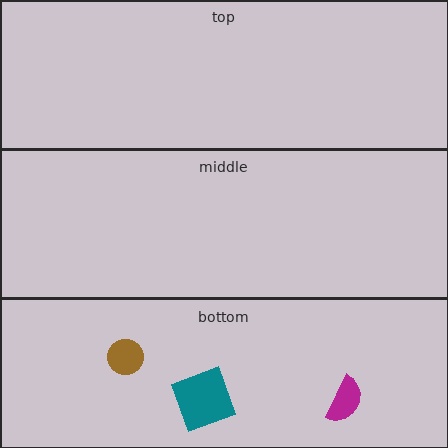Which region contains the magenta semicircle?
The bottom region.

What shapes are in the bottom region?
The magenta semicircle, the teal square, the brown circle.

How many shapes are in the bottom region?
3.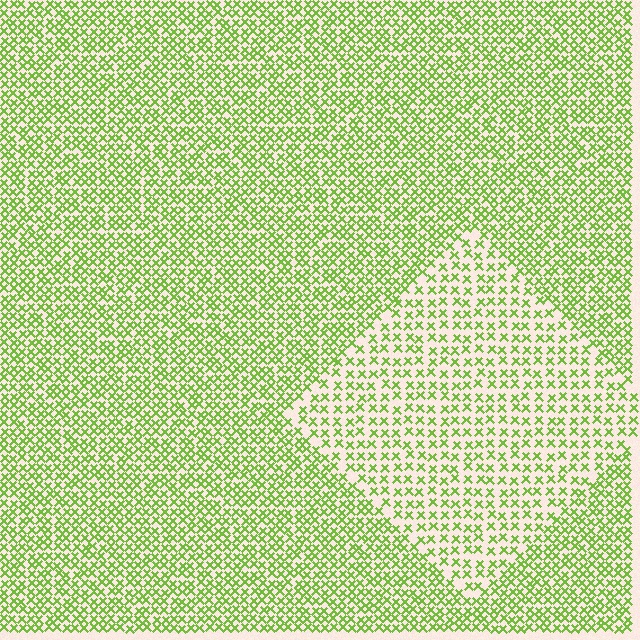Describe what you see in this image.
The image contains small lime elements arranged at two different densities. A diamond-shaped region is visible where the elements are less densely packed than the surrounding area.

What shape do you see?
I see a diamond.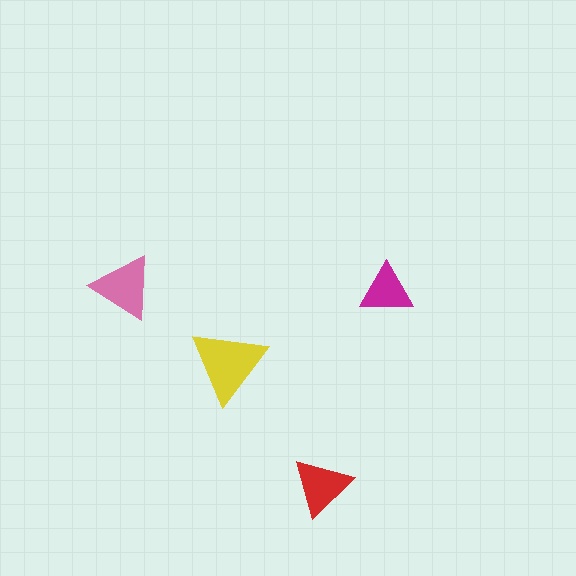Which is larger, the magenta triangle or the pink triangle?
The pink one.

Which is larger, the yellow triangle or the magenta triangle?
The yellow one.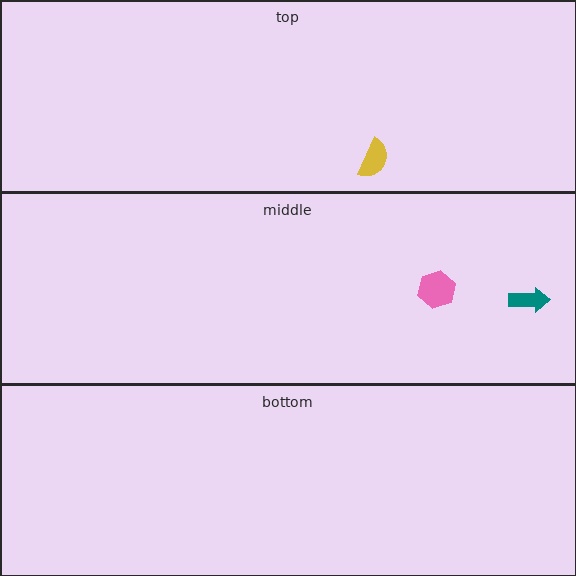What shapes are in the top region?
The yellow semicircle.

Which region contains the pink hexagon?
The middle region.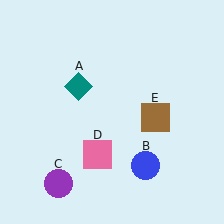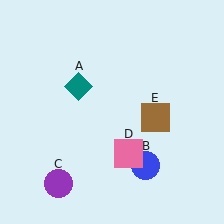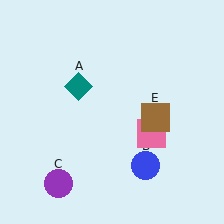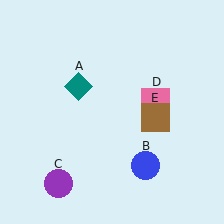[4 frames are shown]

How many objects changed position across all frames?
1 object changed position: pink square (object D).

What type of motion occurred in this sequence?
The pink square (object D) rotated counterclockwise around the center of the scene.